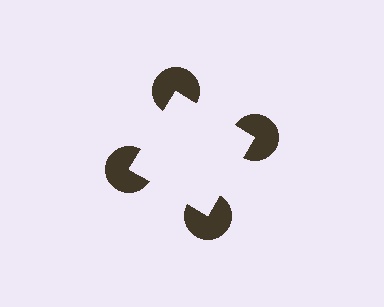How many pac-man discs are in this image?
There are 4 — one at each vertex of the illusory square.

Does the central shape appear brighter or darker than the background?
It typically appears slightly brighter than the background, even though no actual brightness change is drawn.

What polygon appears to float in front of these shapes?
An illusory square — its edges are inferred from the aligned wedge cuts in the pac-man discs, not physically drawn.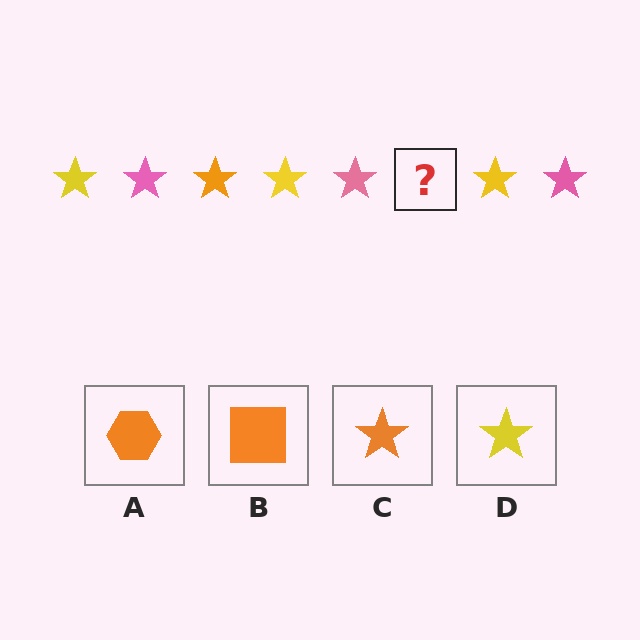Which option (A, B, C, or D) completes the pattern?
C.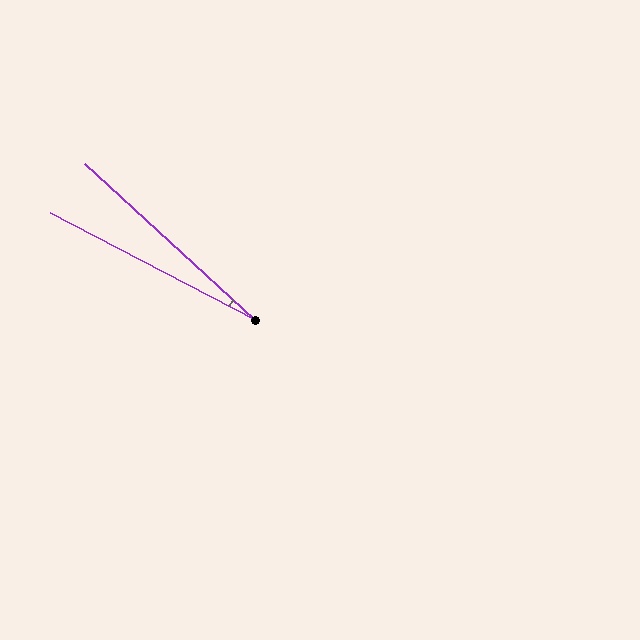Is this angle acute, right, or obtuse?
It is acute.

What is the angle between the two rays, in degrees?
Approximately 15 degrees.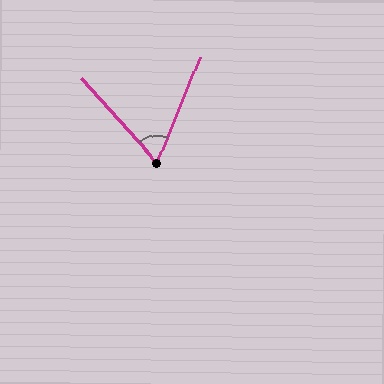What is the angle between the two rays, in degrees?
Approximately 64 degrees.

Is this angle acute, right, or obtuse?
It is acute.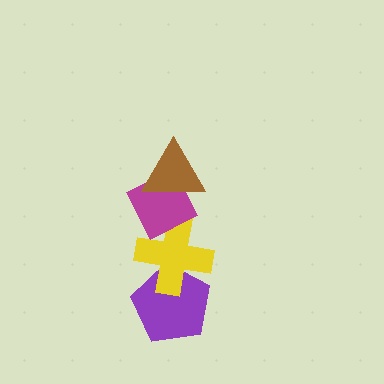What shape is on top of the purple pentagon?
The yellow cross is on top of the purple pentagon.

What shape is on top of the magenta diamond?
The brown triangle is on top of the magenta diamond.